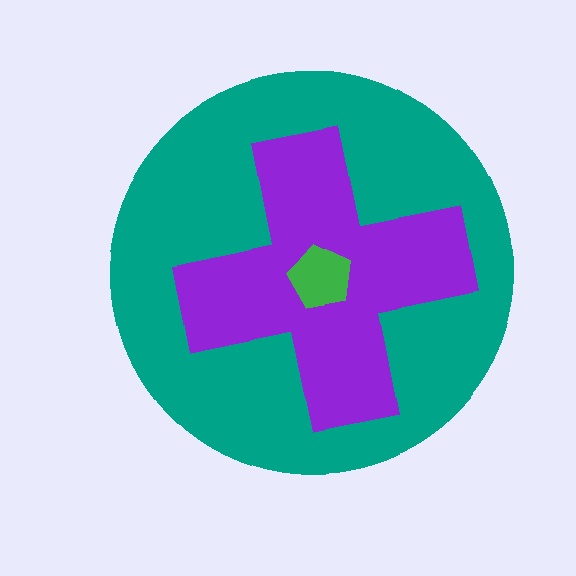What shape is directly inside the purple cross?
The green pentagon.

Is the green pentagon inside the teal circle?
Yes.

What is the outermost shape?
The teal circle.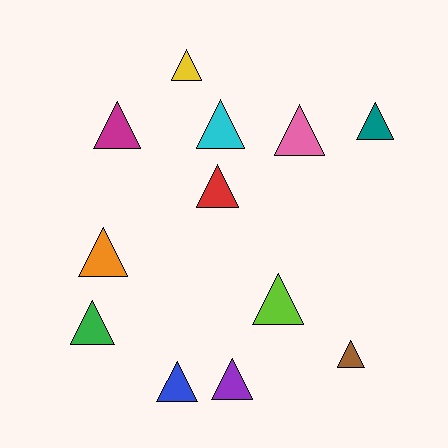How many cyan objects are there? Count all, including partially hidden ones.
There is 1 cyan object.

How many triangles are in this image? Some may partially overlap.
There are 12 triangles.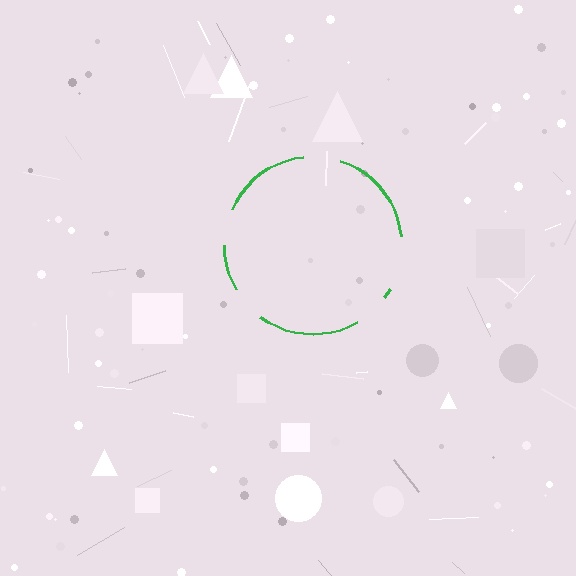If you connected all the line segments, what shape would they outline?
They would outline a circle.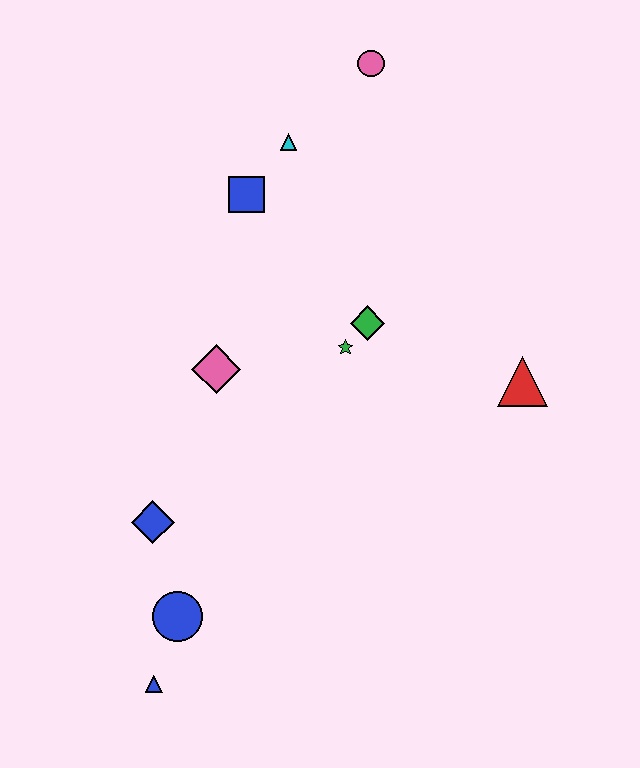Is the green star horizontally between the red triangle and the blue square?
Yes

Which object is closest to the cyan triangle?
The blue square is closest to the cyan triangle.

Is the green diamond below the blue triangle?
No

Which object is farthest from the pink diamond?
The pink circle is farthest from the pink diamond.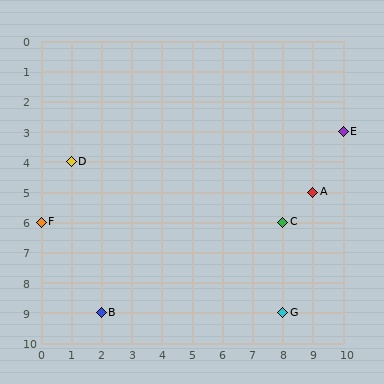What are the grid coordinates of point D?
Point D is at grid coordinates (1, 4).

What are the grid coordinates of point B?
Point B is at grid coordinates (2, 9).